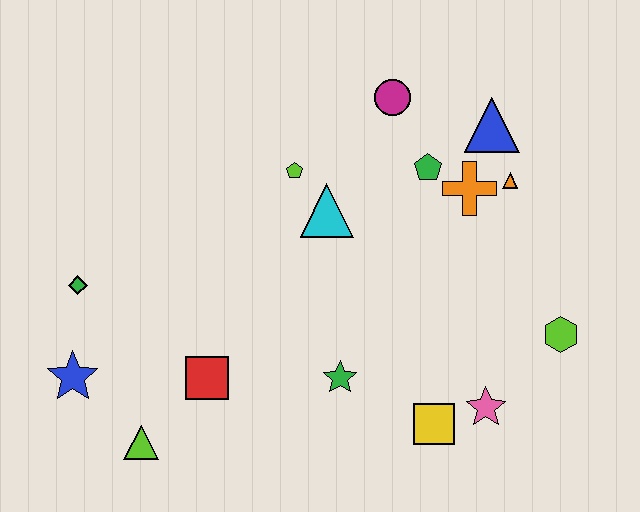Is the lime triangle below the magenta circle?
Yes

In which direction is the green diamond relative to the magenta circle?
The green diamond is to the left of the magenta circle.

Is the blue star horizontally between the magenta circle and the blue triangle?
No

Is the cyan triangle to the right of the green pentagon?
No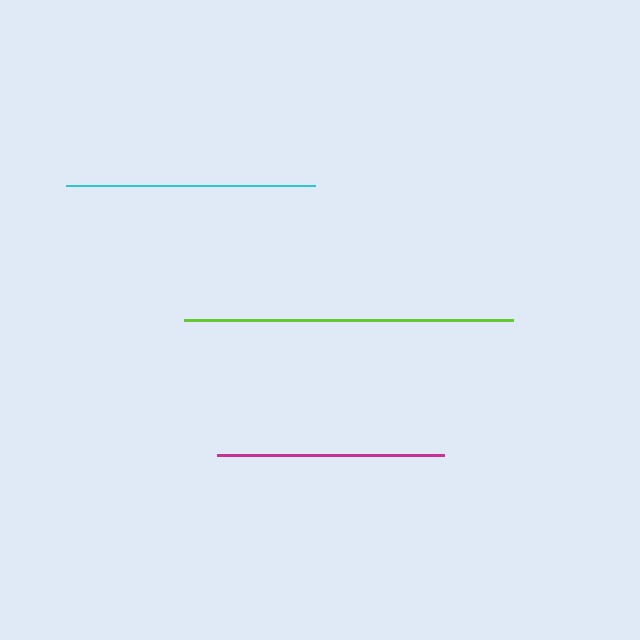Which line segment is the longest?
The lime line is the longest at approximately 330 pixels.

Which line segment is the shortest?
The magenta line is the shortest at approximately 227 pixels.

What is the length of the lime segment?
The lime segment is approximately 330 pixels long.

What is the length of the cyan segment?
The cyan segment is approximately 250 pixels long.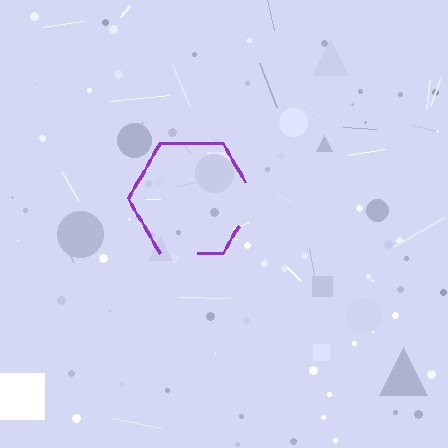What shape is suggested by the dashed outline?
The dashed outline suggests a hexagon.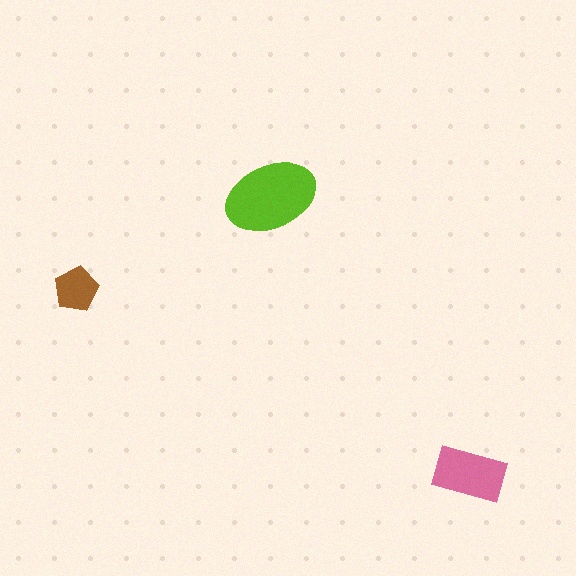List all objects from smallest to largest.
The brown pentagon, the pink rectangle, the lime ellipse.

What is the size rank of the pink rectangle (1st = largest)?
2nd.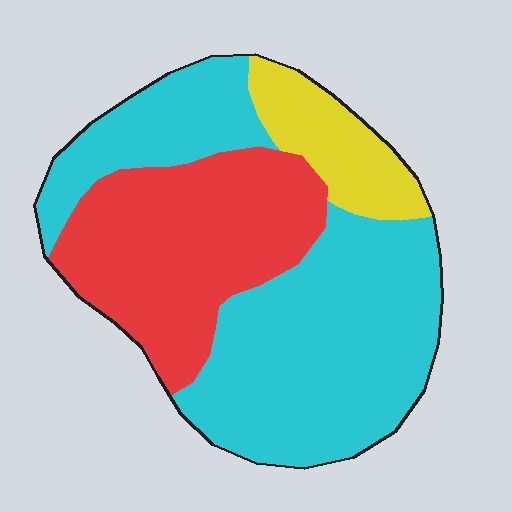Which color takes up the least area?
Yellow, at roughly 10%.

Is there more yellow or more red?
Red.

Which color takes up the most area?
Cyan, at roughly 55%.